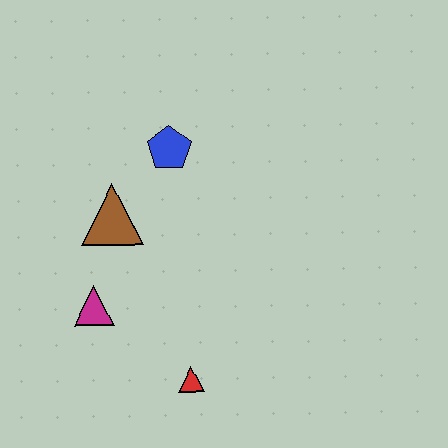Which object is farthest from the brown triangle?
The red triangle is farthest from the brown triangle.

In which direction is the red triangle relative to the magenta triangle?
The red triangle is to the right of the magenta triangle.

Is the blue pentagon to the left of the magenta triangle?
No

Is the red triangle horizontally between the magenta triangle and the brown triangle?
No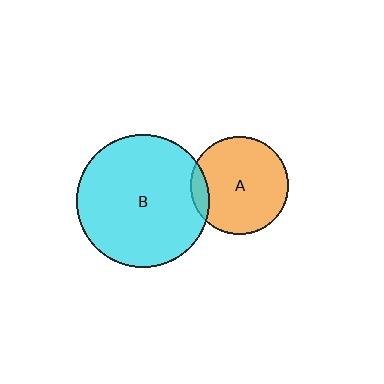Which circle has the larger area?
Circle B (cyan).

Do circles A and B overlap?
Yes.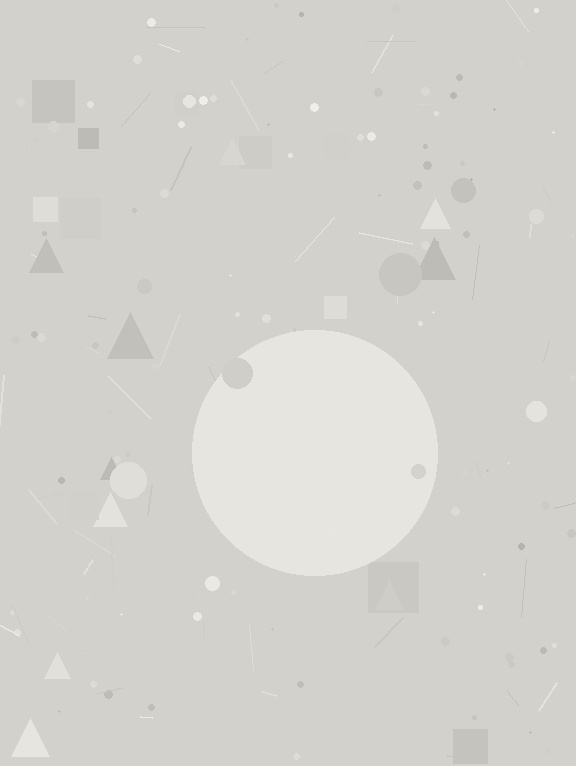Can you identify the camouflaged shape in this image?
The camouflaged shape is a circle.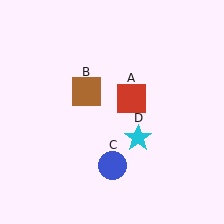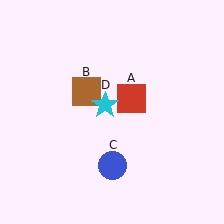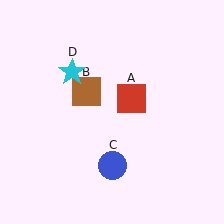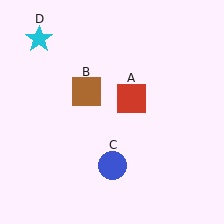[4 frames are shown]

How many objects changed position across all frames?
1 object changed position: cyan star (object D).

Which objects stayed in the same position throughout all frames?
Red square (object A) and brown square (object B) and blue circle (object C) remained stationary.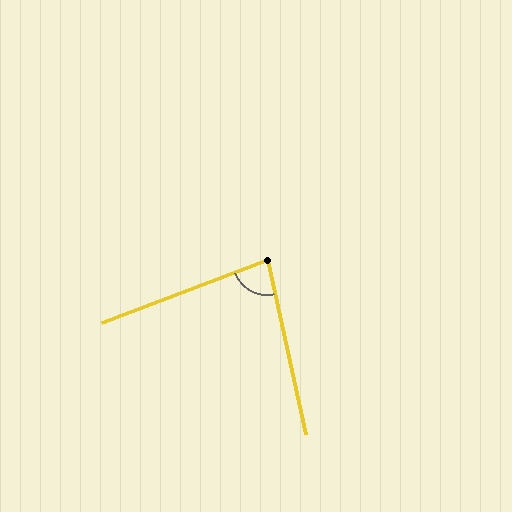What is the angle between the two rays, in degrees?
Approximately 82 degrees.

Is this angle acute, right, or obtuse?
It is acute.